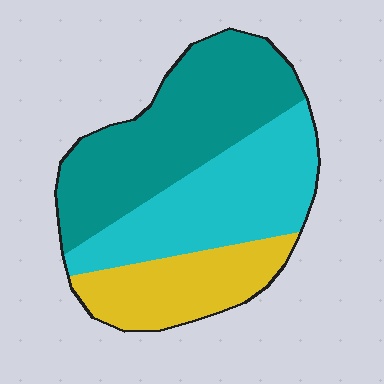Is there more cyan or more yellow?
Cyan.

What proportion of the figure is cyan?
Cyan covers around 35% of the figure.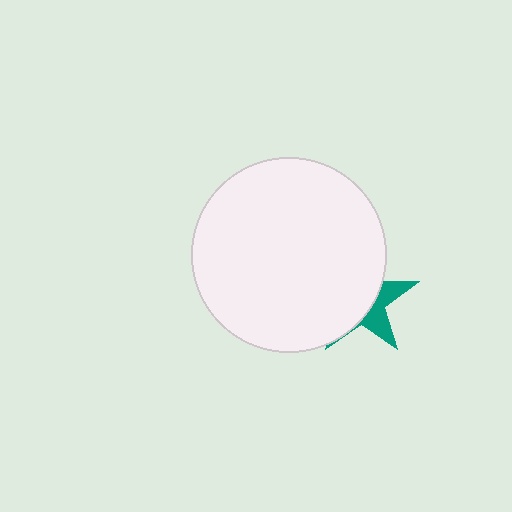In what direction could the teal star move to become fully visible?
The teal star could move right. That would shift it out from behind the white circle entirely.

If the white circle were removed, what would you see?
You would see the complete teal star.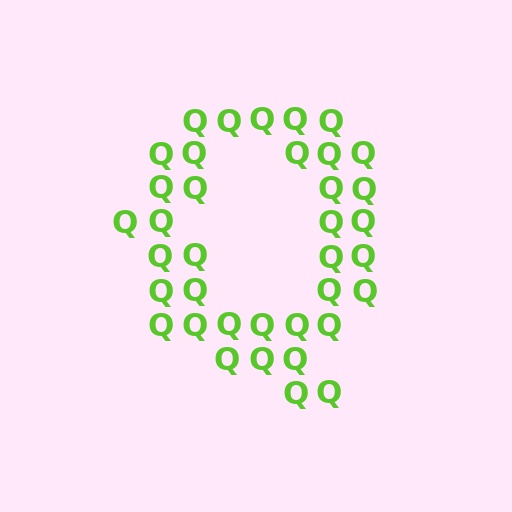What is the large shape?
The large shape is the letter Q.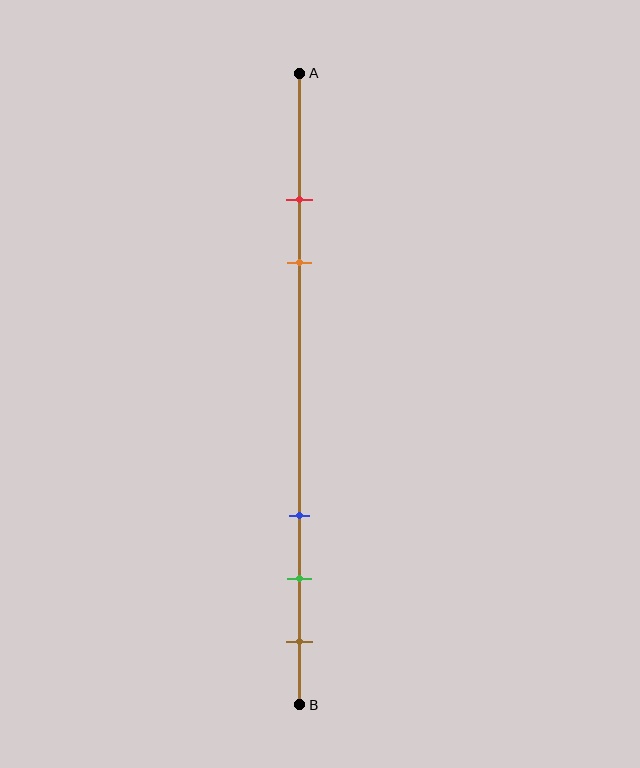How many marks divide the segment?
There are 5 marks dividing the segment.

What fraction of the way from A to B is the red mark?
The red mark is approximately 20% (0.2) of the way from A to B.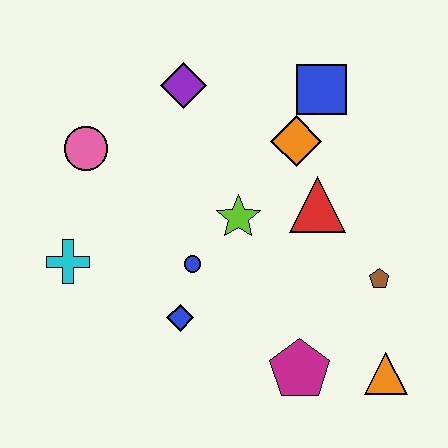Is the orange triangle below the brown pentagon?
Yes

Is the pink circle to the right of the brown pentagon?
No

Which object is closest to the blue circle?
The blue diamond is closest to the blue circle.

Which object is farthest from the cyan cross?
The orange triangle is farthest from the cyan cross.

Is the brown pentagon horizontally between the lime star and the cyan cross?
No